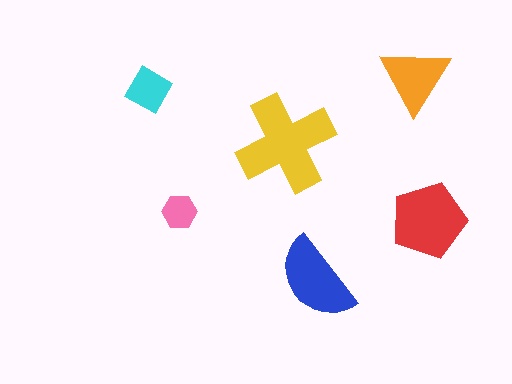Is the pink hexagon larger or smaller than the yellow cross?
Smaller.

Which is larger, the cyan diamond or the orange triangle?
The orange triangle.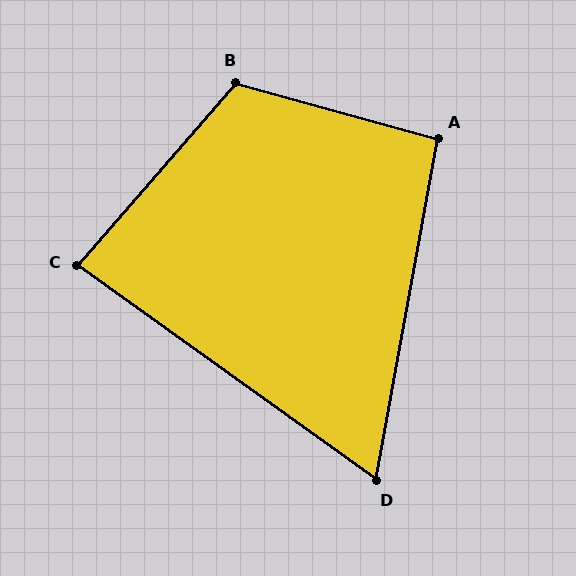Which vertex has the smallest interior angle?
D, at approximately 65 degrees.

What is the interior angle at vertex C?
Approximately 85 degrees (acute).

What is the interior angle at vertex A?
Approximately 95 degrees (obtuse).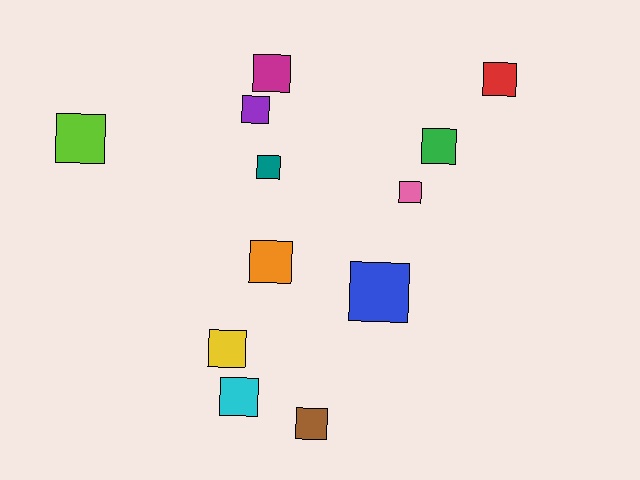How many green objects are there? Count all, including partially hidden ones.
There is 1 green object.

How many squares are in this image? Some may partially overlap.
There are 12 squares.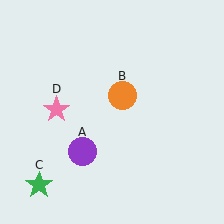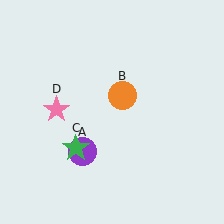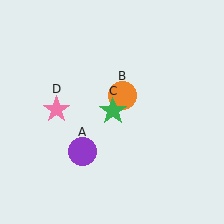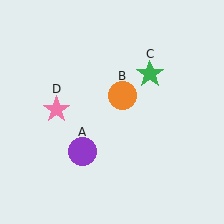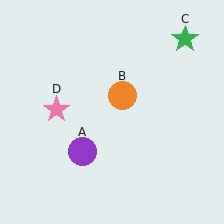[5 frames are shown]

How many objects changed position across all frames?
1 object changed position: green star (object C).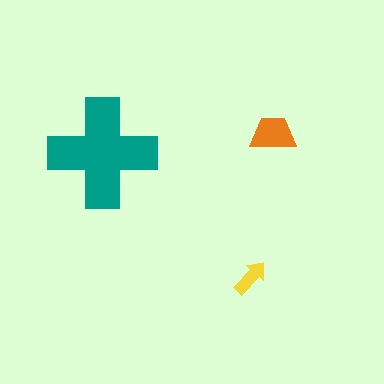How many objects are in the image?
There are 3 objects in the image.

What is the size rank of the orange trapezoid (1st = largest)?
2nd.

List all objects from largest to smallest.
The teal cross, the orange trapezoid, the yellow arrow.